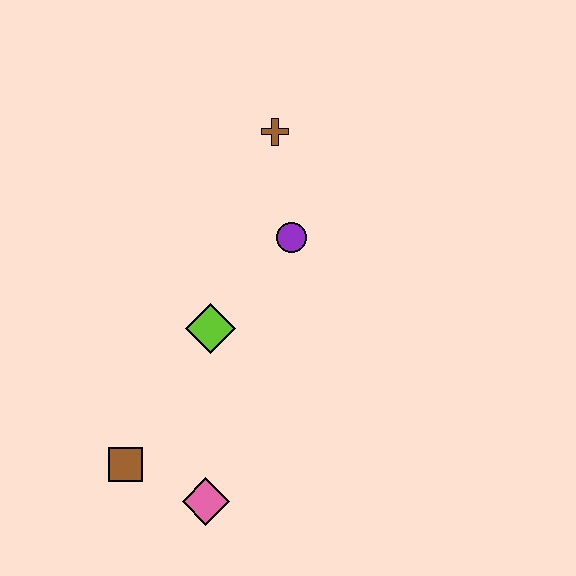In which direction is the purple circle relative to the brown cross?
The purple circle is below the brown cross.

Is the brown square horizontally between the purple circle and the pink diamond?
No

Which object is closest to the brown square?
The pink diamond is closest to the brown square.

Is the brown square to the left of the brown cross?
Yes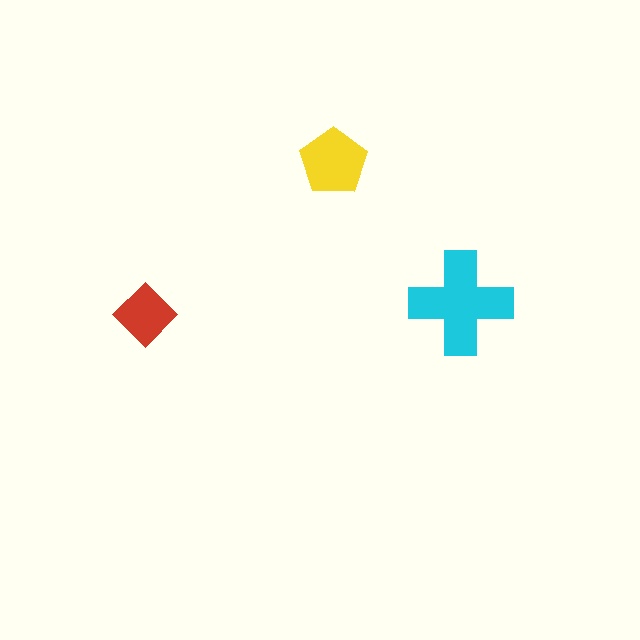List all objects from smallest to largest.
The red diamond, the yellow pentagon, the cyan cross.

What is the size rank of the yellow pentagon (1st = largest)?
2nd.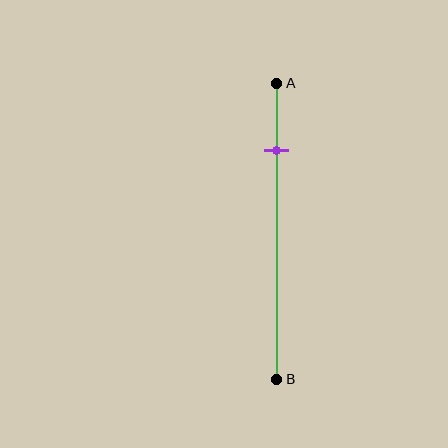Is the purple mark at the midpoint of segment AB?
No, the mark is at about 25% from A, not at the 50% midpoint.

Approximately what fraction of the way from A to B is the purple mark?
The purple mark is approximately 25% of the way from A to B.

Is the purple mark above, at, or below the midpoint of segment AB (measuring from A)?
The purple mark is above the midpoint of segment AB.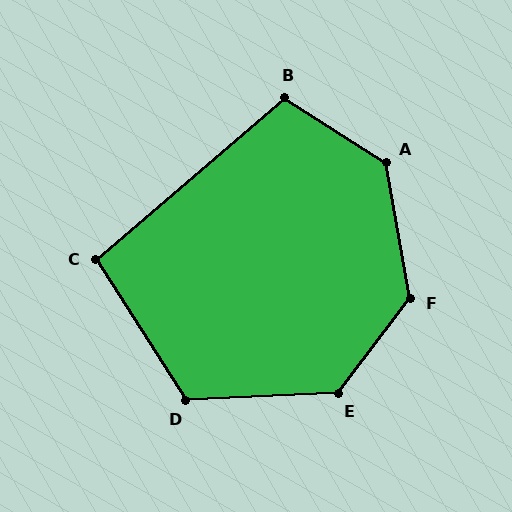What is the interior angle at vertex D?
Approximately 120 degrees (obtuse).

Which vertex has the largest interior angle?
F, at approximately 133 degrees.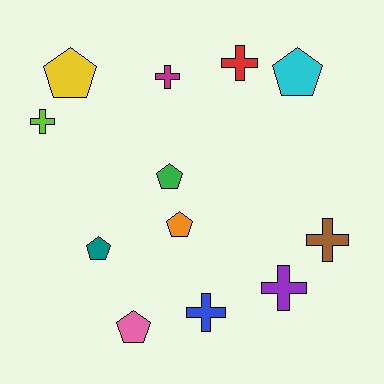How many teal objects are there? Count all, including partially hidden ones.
There is 1 teal object.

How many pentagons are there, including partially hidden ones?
There are 6 pentagons.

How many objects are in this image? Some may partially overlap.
There are 12 objects.